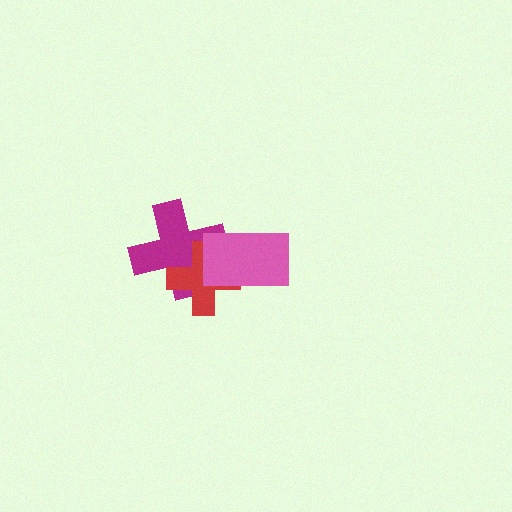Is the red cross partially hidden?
Yes, it is partially covered by another shape.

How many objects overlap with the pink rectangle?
2 objects overlap with the pink rectangle.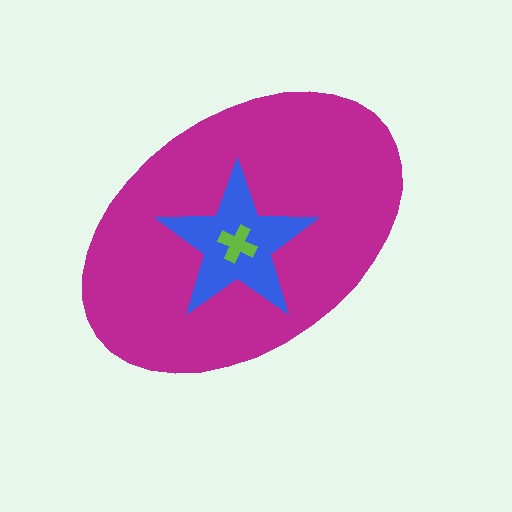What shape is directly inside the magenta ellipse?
The blue star.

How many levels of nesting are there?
3.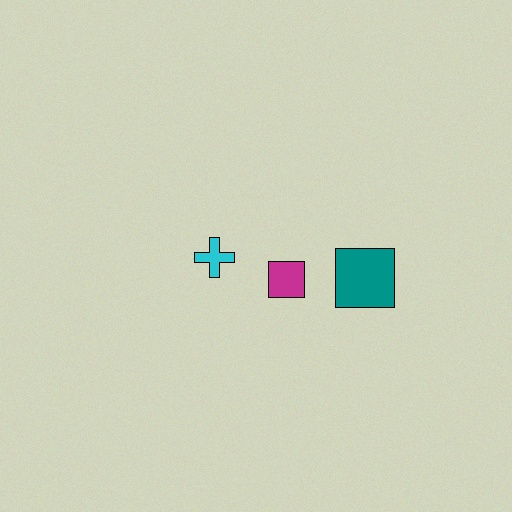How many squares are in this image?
There are 2 squares.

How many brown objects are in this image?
There are no brown objects.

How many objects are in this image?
There are 3 objects.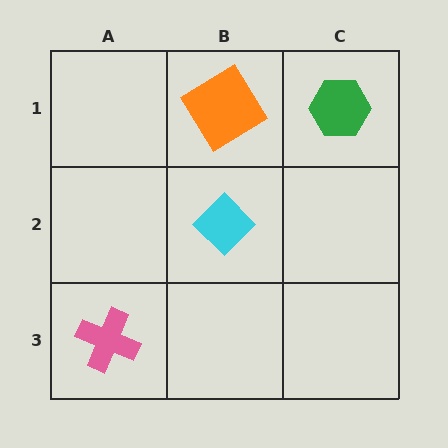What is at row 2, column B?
A cyan diamond.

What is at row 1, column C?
A green hexagon.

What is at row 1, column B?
An orange diamond.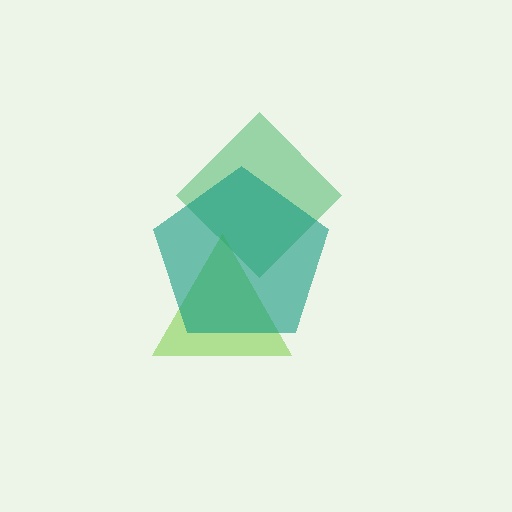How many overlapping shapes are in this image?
There are 3 overlapping shapes in the image.